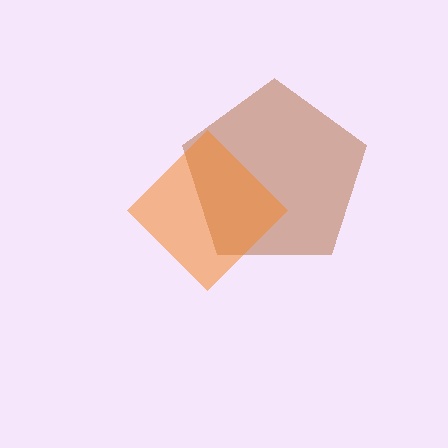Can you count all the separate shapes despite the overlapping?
Yes, there are 2 separate shapes.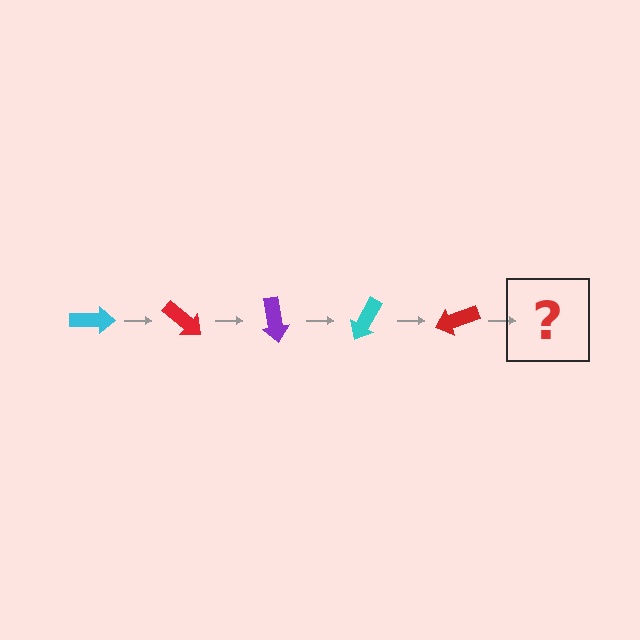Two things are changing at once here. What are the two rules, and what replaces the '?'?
The two rules are that it rotates 40 degrees each step and the color cycles through cyan, red, and purple. The '?' should be a purple arrow, rotated 200 degrees from the start.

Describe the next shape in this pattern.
It should be a purple arrow, rotated 200 degrees from the start.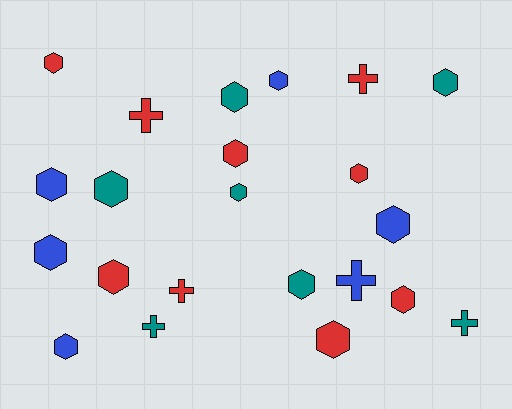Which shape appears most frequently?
Hexagon, with 16 objects.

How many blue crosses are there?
There is 1 blue cross.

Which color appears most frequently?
Red, with 9 objects.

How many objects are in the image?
There are 22 objects.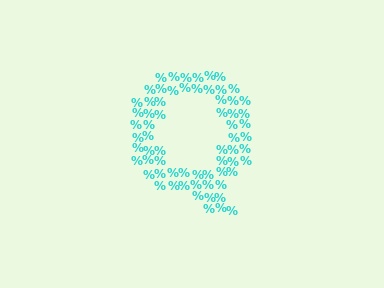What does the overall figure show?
The overall figure shows the letter Q.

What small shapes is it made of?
It is made of small percent signs.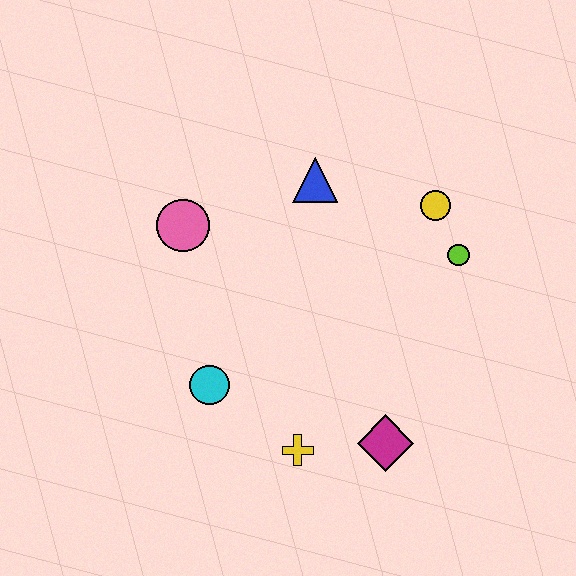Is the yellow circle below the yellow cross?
No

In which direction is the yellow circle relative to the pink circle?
The yellow circle is to the right of the pink circle.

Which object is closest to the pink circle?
The blue triangle is closest to the pink circle.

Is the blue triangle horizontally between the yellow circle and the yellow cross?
Yes